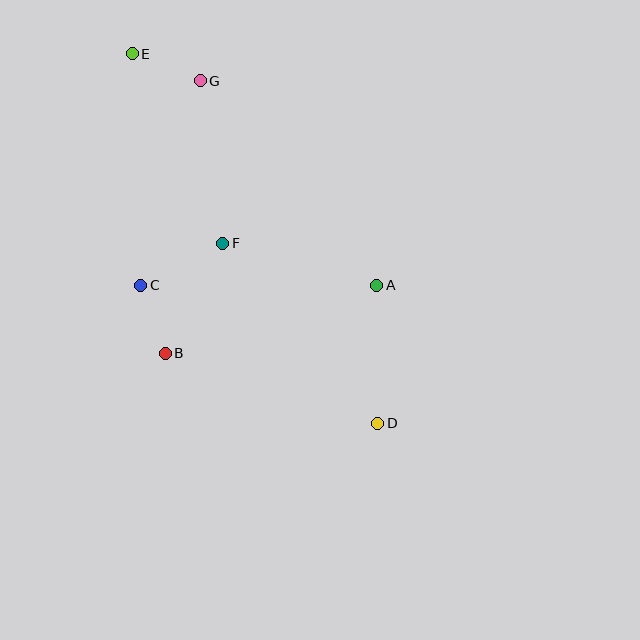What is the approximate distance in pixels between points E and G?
The distance between E and G is approximately 73 pixels.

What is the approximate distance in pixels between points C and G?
The distance between C and G is approximately 213 pixels.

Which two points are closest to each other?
Points B and C are closest to each other.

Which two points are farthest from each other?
Points D and E are farthest from each other.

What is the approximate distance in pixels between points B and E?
The distance between B and E is approximately 301 pixels.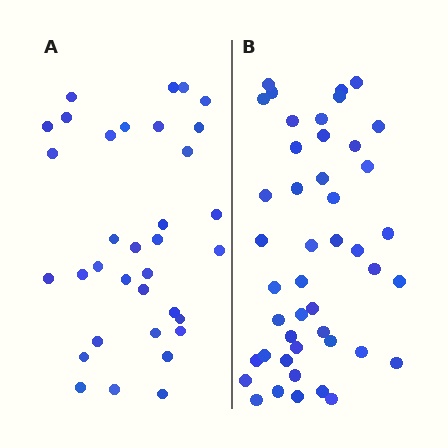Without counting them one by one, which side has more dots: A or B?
Region B (the right region) has more dots.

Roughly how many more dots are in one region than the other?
Region B has roughly 12 or so more dots than region A.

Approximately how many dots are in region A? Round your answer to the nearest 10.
About 30 dots. (The exact count is 34, which rounds to 30.)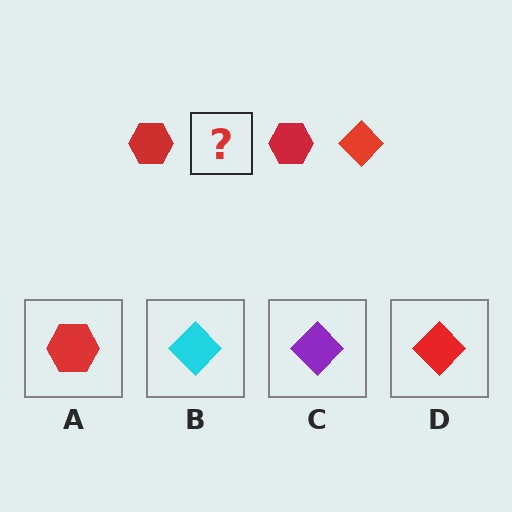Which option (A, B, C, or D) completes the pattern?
D.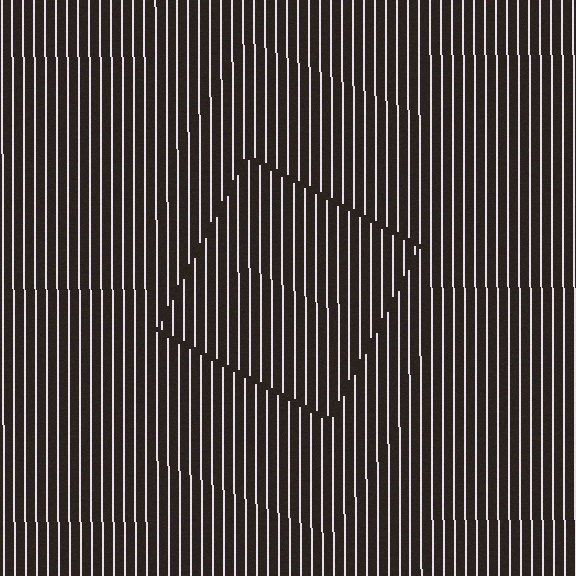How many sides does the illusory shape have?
4 sides — the line-ends trace a square.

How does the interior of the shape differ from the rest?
The interior of the shape contains the same grating, shifted by half a period — the contour is defined by the phase discontinuity where line-ends from the inner and outer gratings abut.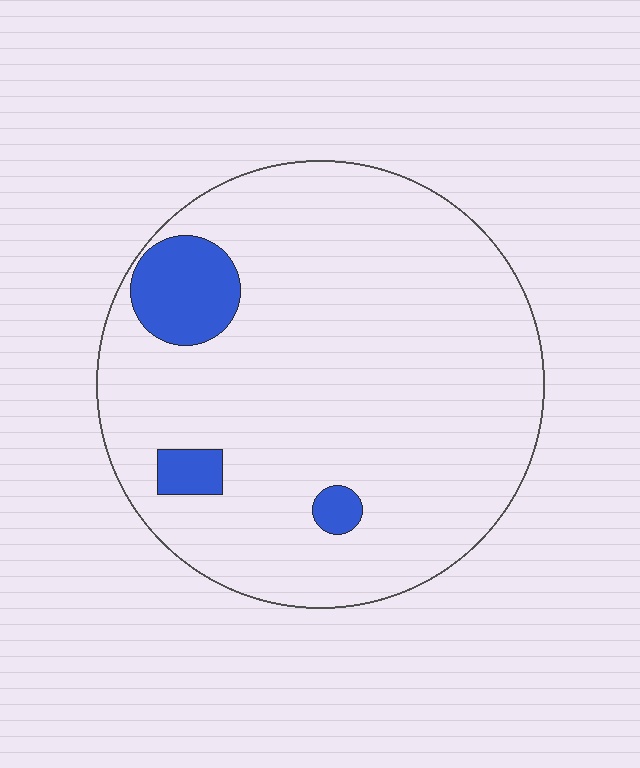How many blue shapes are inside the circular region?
3.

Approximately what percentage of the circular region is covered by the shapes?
Approximately 10%.